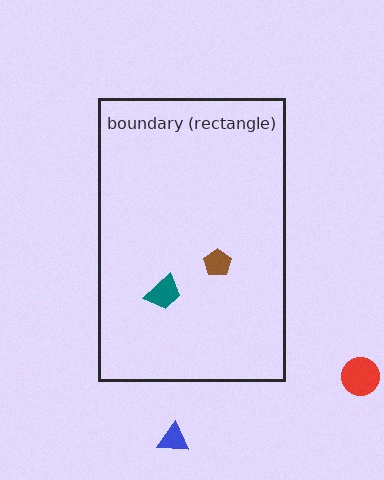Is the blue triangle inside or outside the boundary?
Outside.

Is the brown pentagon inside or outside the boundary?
Inside.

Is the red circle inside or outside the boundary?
Outside.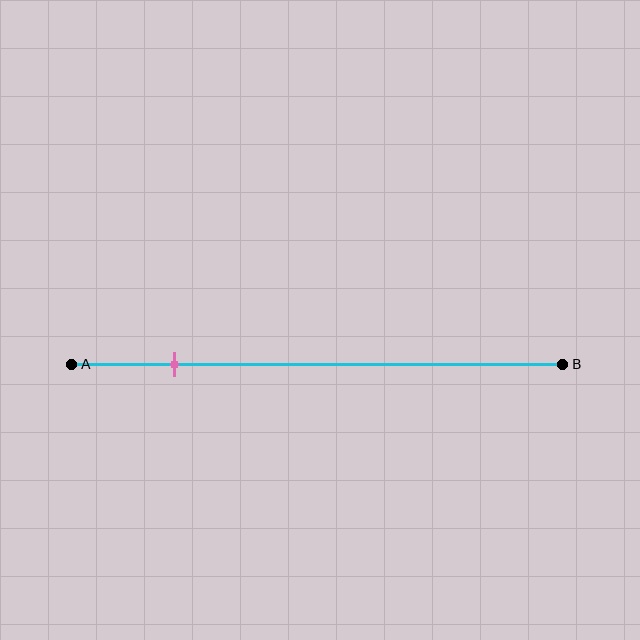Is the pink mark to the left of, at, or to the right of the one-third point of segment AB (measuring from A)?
The pink mark is to the left of the one-third point of segment AB.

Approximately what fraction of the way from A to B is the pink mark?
The pink mark is approximately 20% of the way from A to B.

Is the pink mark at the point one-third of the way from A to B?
No, the mark is at about 20% from A, not at the 33% one-third point.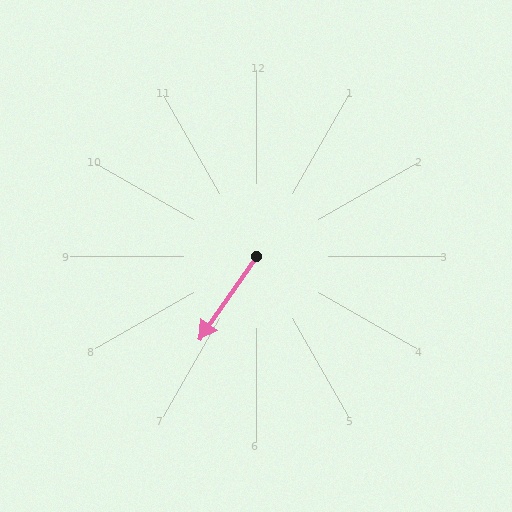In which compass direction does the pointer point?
Southwest.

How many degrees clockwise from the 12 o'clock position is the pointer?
Approximately 215 degrees.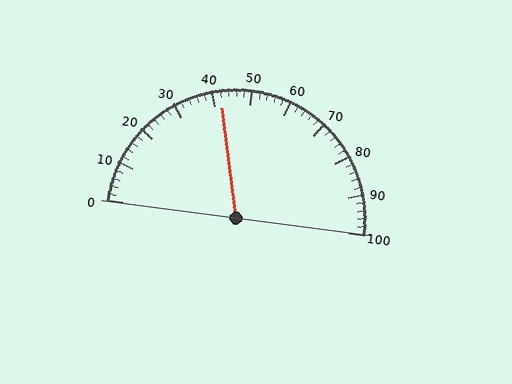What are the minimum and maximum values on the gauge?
The gauge ranges from 0 to 100.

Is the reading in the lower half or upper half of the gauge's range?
The reading is in the lower half of the range (0 to 100).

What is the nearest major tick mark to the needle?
The nearest major tick mark is 40.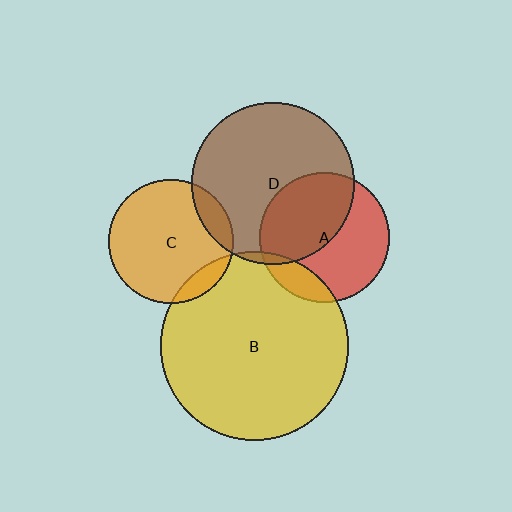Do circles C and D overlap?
Yes.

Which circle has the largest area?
Circle B (yellow).